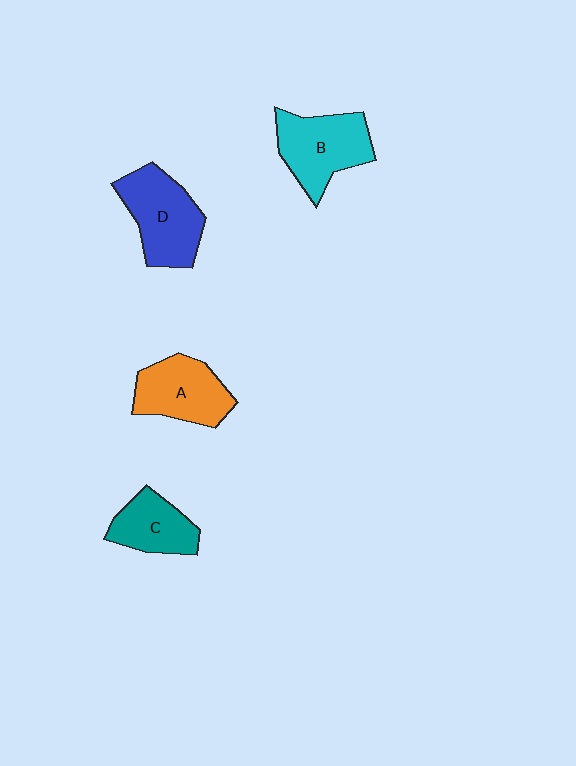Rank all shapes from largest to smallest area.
From largest to smallest: D (blue), B (cyan), A (orange), C (teal).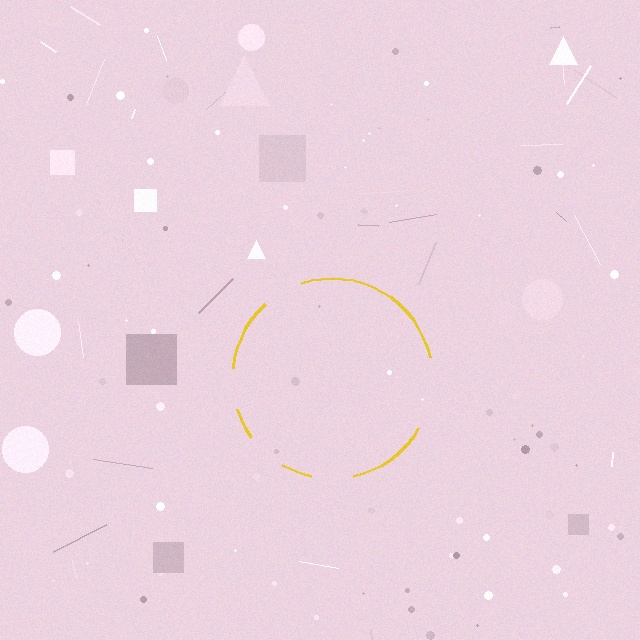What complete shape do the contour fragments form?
The contour fragments form a circle.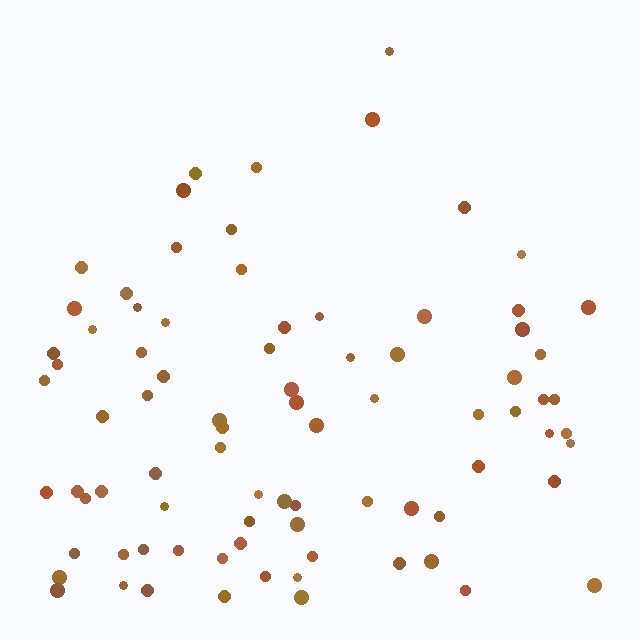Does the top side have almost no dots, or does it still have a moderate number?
Still a moderate number, just noticeably fewer than the bottom.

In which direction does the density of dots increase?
From top to bottom, with the bottom side densest.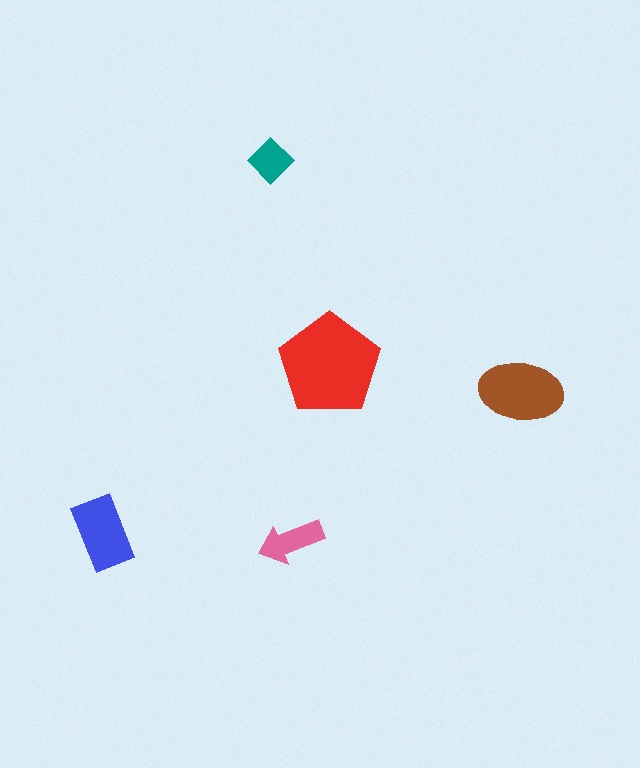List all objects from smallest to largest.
The teal diamond, the pink arrow, the blue rectangle, the brown ellipse, the red pentagon.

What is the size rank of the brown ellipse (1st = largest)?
2nd.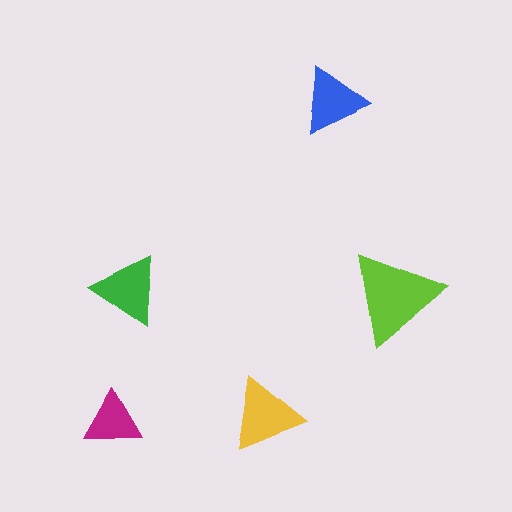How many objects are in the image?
There are 5 objects in the image.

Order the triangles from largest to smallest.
the lime one, the yellow one, the green one, the blue one, the magenta one.